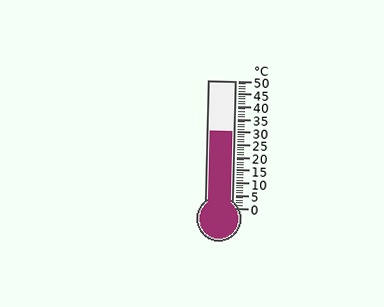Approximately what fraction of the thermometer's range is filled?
The thermometer is filled to approximately 60% of its range.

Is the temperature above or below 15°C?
The temperature is above 15°C.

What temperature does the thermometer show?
The thermometer shows approximately 30°C.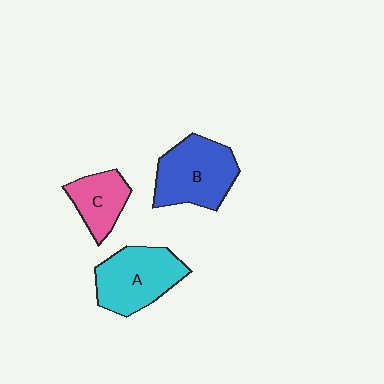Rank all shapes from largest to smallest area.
From largest to smallest: B (blue), A (cyan), C (pink).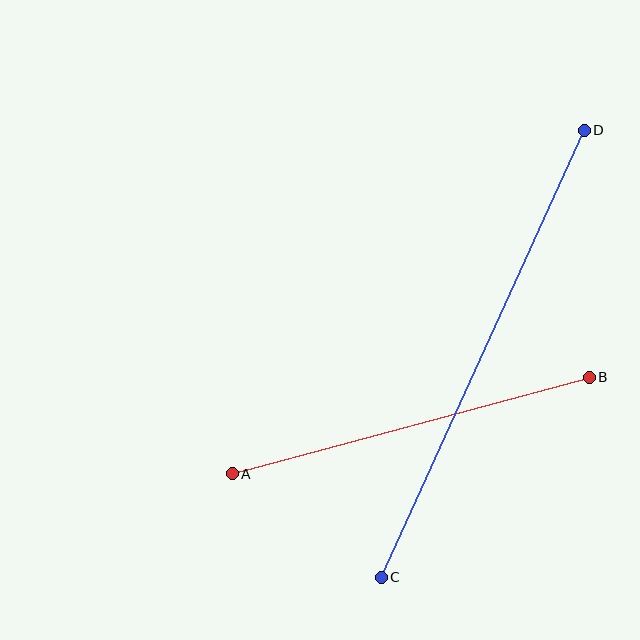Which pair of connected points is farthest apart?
Points C and D are farthest apart.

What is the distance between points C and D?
The distance is approximately 491 pixels.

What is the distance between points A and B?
The distance is approximately 370 pixels.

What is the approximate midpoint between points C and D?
The midpoint is at approximately (483, 354) pixels.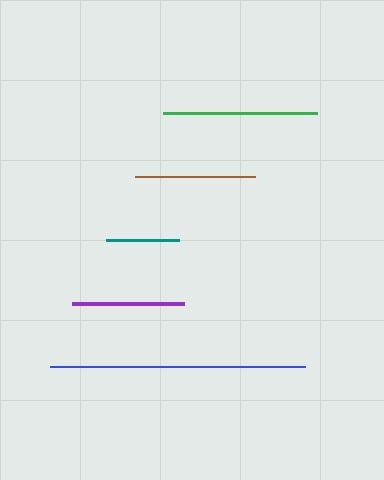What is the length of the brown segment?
The brown segment is approximately 120 pixels long.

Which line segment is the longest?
The blue line is the longest at approximately 255 pixels.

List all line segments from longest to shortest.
From longest to shortest: blue, green, brown, purple, teal.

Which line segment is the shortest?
The teal line is the shortest at approximately 74 pixels.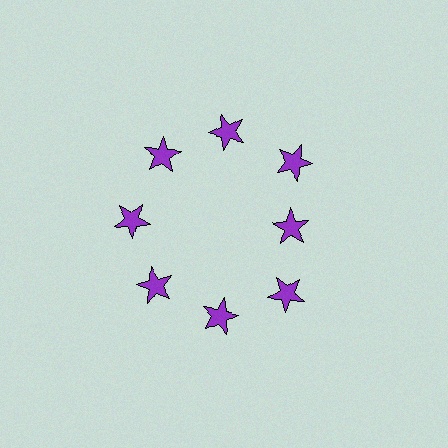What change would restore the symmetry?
The symmetry would be restored by moving it outward, back onto the ring so that all 8 stars sit at equal angles and equal distance from the center.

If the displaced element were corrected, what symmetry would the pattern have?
It would have 8-fold rotational symmetry — the pattern would map onto itself every 45 degrees.